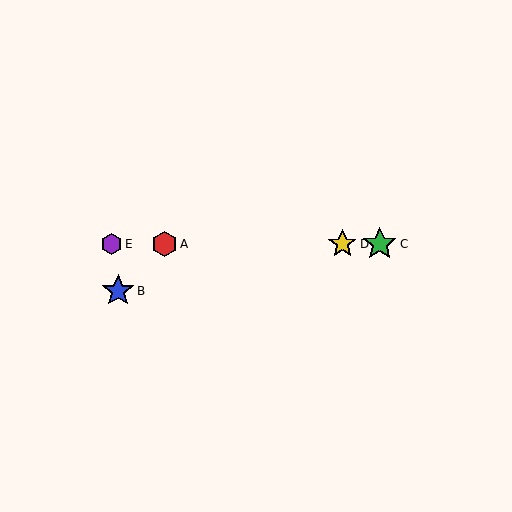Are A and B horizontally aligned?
No, A is at y≈244 and B is at y≈291.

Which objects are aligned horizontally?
Objects A, C, D, E are aligned horizontally.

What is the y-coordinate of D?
Object D is at y≈244.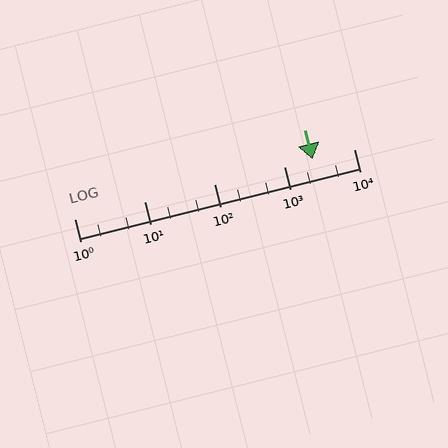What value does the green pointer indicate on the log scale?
The pointer indicates approximately 2600.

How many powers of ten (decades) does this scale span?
The scale spans 4 decades, from 1 to 10000.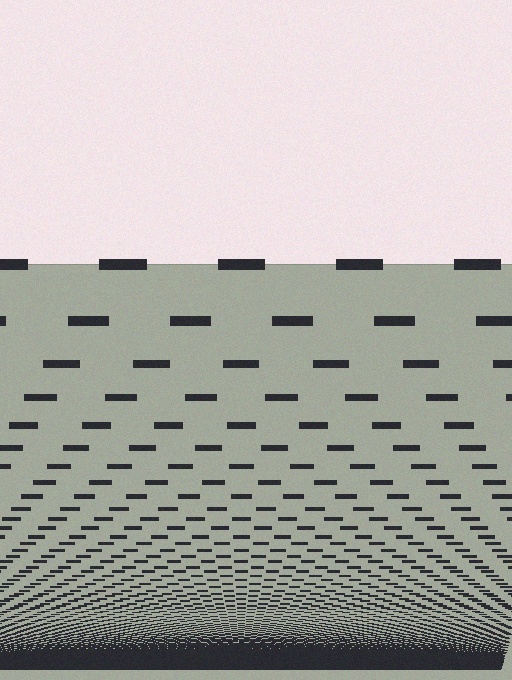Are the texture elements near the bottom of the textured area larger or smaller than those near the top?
Smaller. The gradient is inverted — elements near the bottom are smaller and denser.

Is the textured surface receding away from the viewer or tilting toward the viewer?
The surface appears to tilt toward the viewer. Texture elements get larger and sparser toward the top.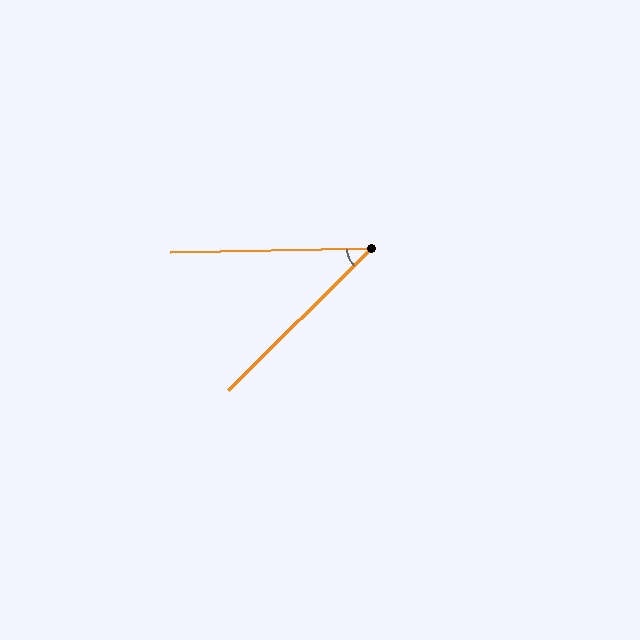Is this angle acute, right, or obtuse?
It is acute.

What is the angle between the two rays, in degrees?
Approximately 43 degrees.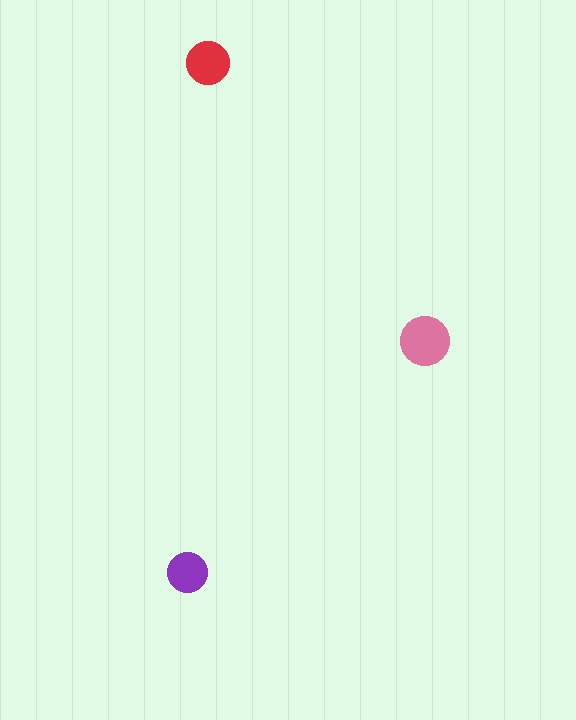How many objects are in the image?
There are 3 objects in the image.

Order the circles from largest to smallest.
the pink one, the red one, the purple one.